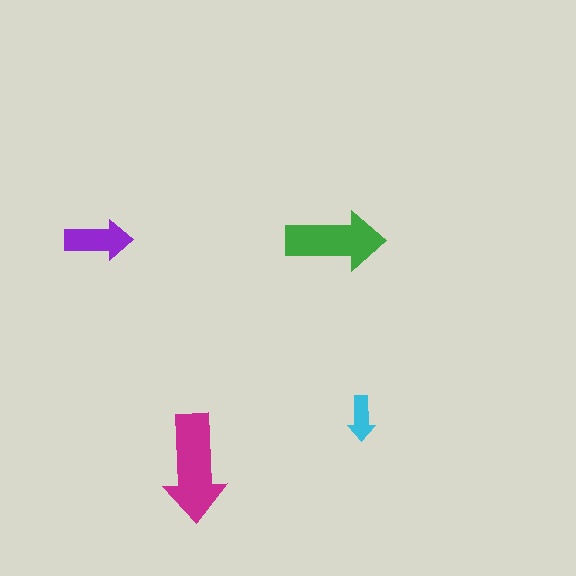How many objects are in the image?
There are 4 objects in the image.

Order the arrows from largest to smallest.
the magenta one, the green one, the purple one, the cyan one.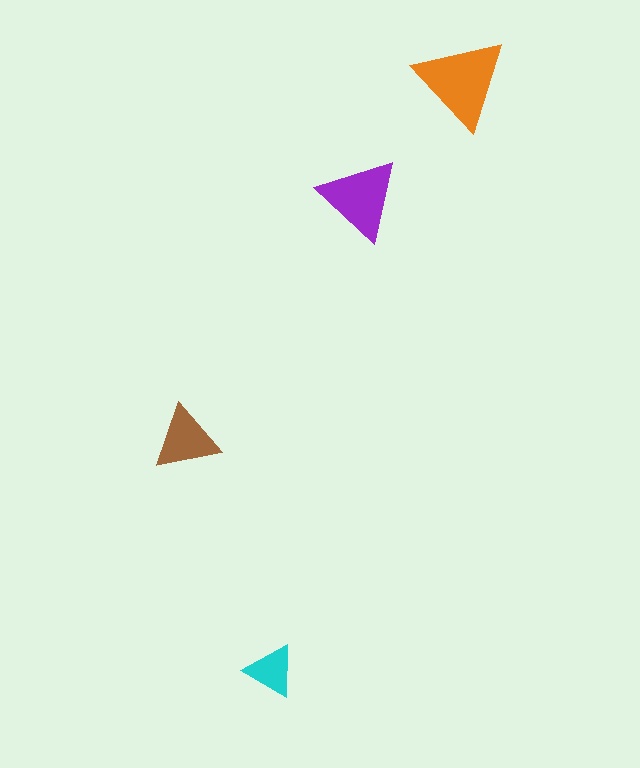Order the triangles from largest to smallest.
the orange one, the purple one, the brown one, the cyan one.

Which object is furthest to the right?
The orange triangle is rightmost.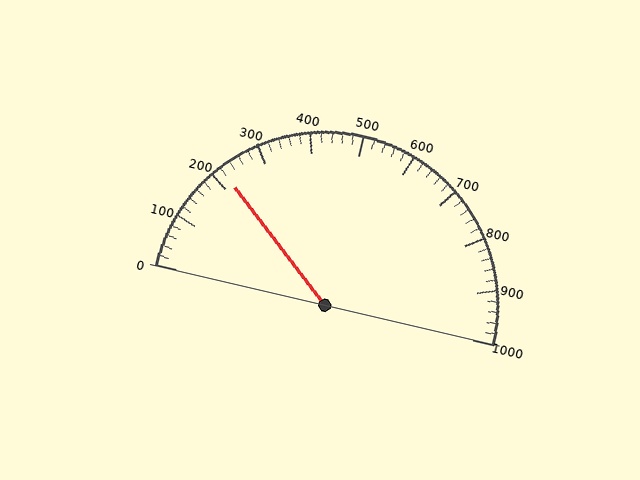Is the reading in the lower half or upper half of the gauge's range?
The reading is in the lower half of the range (0 to 1000).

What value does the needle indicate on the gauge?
The needle indicates approximately 220.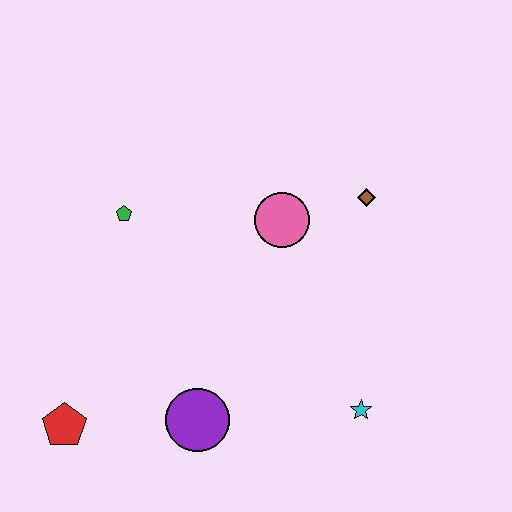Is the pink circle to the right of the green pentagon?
Yes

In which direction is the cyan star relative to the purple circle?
The cyan star is to the right of the purple circle.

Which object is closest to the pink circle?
The brown diamond is closest to the pink circle.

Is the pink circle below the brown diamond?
Yes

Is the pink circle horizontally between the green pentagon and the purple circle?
No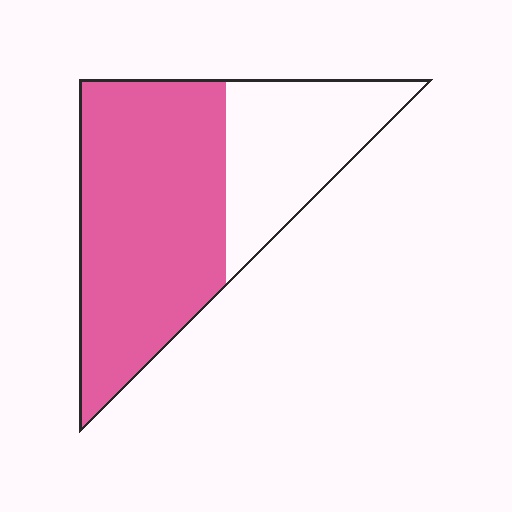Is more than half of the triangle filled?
Yes.